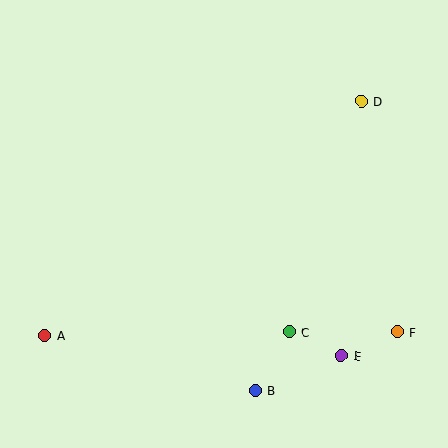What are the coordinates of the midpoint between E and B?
The midpoint between E and B is at (298, 373).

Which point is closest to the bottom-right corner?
Point F is closest to the bottom-right corner.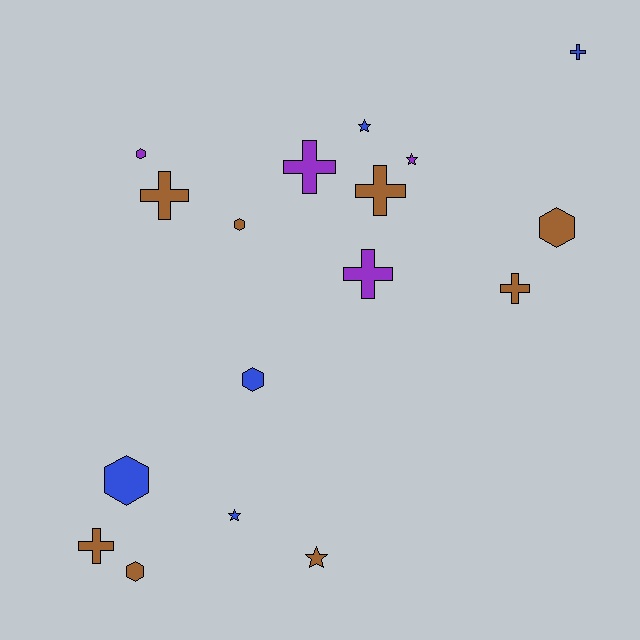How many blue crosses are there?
There is 1 blue cross.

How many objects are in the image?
There are 17 objects.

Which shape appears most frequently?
Cross, with 7 objects.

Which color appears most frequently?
Brown, with 8 objects.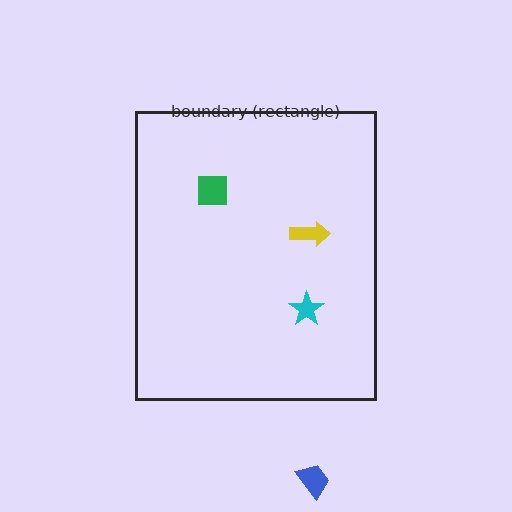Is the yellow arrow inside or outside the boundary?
Inside.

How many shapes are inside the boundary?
3 inside, 1 outside.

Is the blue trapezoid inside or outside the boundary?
Outside.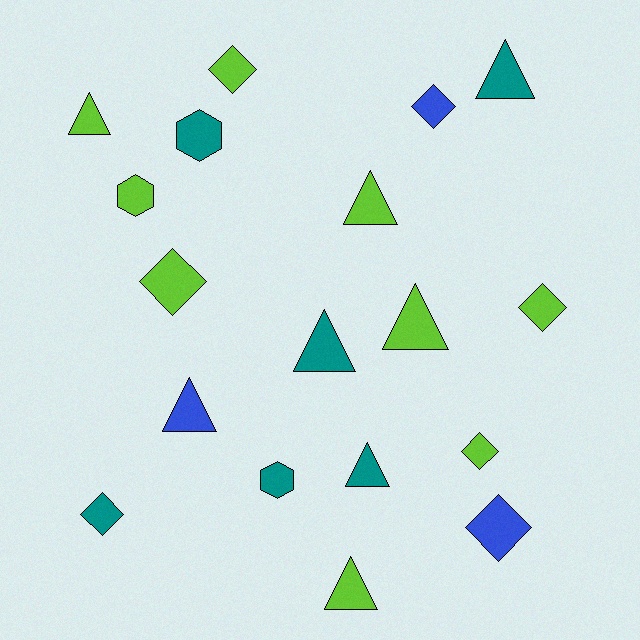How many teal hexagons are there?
There are 2 teal hexagons.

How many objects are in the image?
There are 18 objects.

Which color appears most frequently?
Lime, with 9 objects.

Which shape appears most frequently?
Triangle, with 8 objects.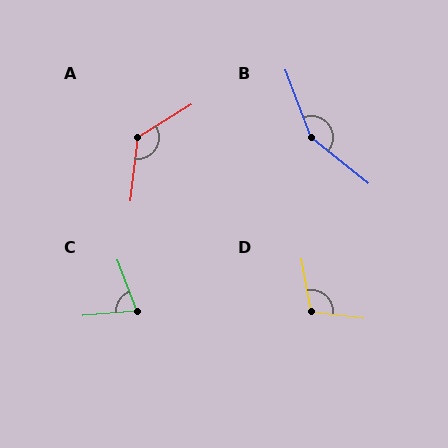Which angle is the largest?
B, at approximately 149 degrees.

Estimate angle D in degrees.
Approximately 108 degrees.